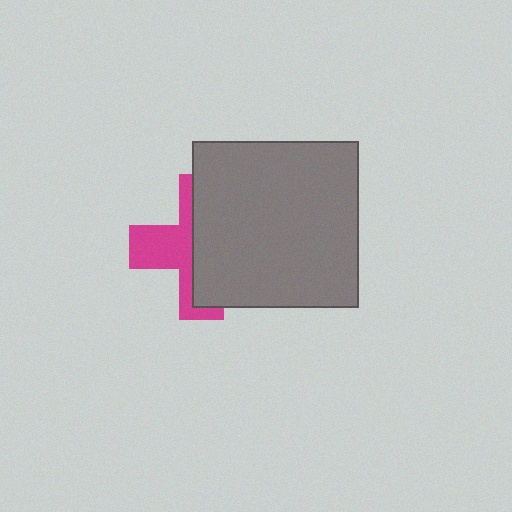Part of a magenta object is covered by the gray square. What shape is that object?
It is a cross.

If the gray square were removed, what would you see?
You would see the complete magenta cross.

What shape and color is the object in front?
The object in front is a gray square.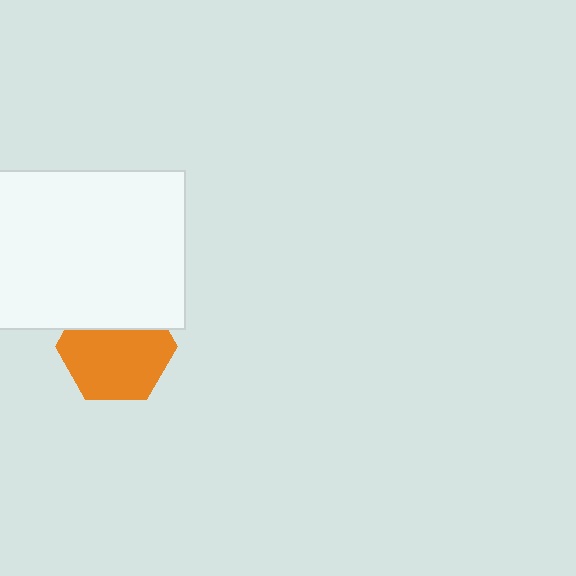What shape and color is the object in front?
The object in front is a white rectangle.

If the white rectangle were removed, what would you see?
You would see the complete orange hexagon.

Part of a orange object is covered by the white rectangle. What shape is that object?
It is a hexagon.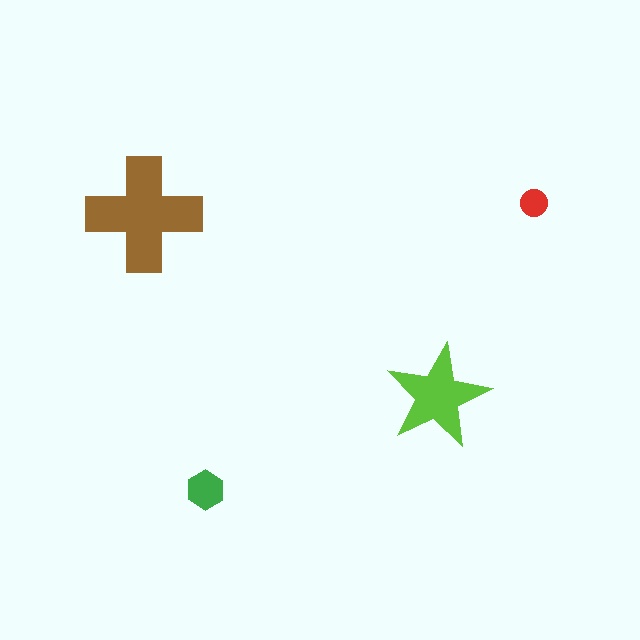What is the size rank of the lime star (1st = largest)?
2nd.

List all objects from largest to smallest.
The brown cross, the lime star, the green hexagon, the red circle.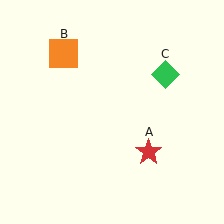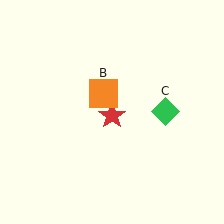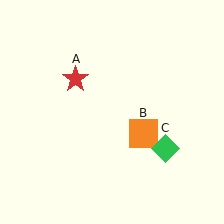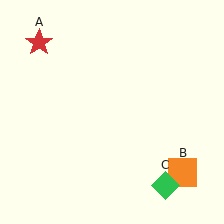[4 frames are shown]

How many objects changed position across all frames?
3 objects changed position: red star (object A), orange square (object B), green diamond (object C).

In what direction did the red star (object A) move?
The red star (object A) moved up and to the left.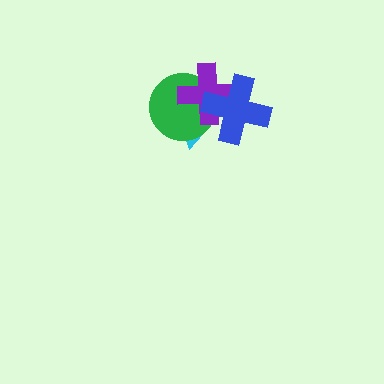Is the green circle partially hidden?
Yes, it is partially covered by another shape.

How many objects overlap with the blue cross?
3 objects overlap with the blue cross.